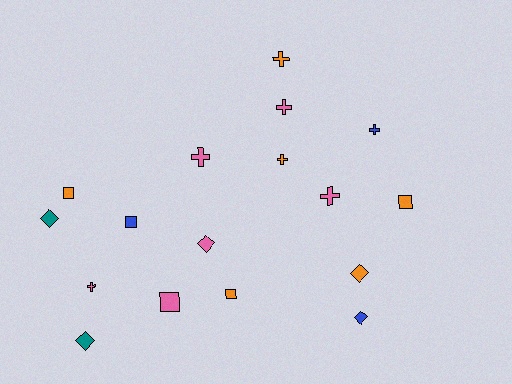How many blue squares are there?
There is 1 blue square.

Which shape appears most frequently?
Cross, with 7 objects.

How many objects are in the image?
There are 17 objects.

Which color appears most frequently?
Orange, with 6 objects.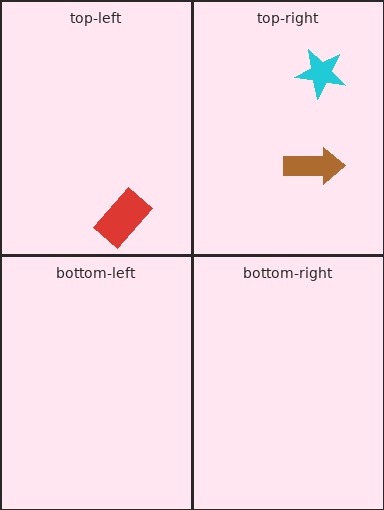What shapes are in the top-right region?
The brown arrow, the cyan star.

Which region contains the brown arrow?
The top-right region.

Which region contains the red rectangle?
The top-left region.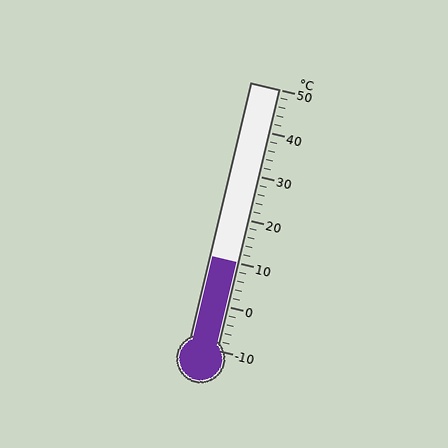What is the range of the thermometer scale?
The thermometer scale ranges from -10°C to 50°C.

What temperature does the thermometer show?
The thermometer shows approximately 10°C.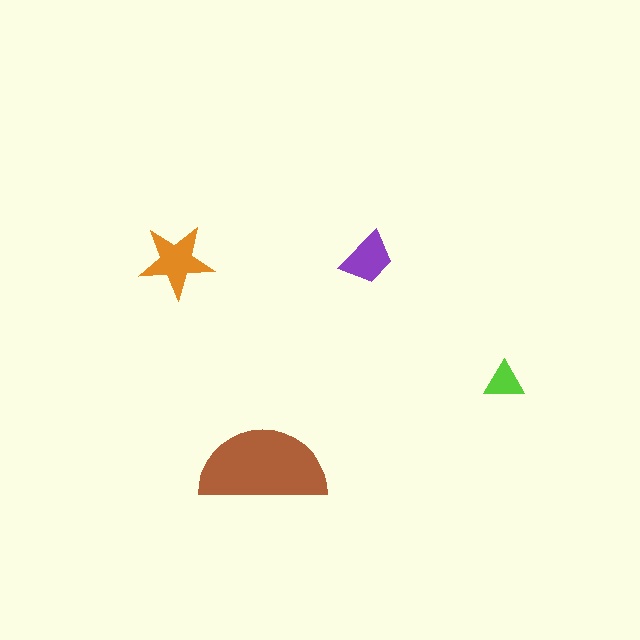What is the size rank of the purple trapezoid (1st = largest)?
3rd.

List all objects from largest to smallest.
The brown semicircle, the orange star, the purple trapezoid, the lime triangle.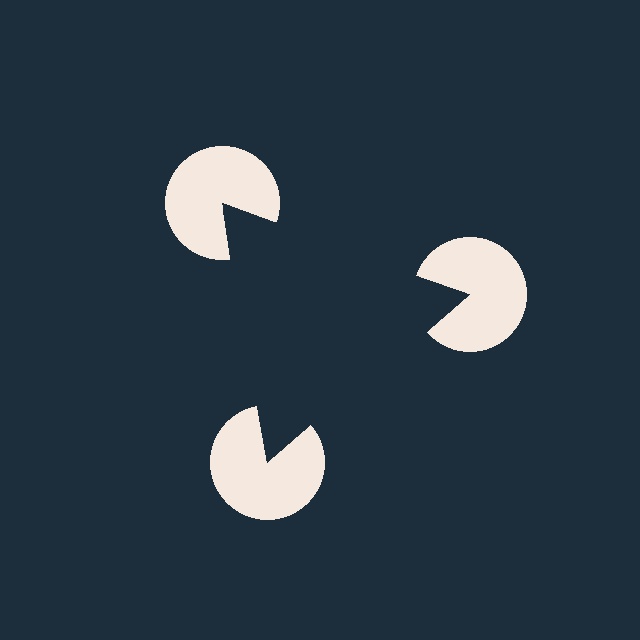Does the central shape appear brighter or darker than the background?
It typically appears slightly darker than the background, even though no actual brightness change is drawn.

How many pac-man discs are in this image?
There are 3 — one at each vertex of the illusory triangle.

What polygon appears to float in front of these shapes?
An illusory triangle — its edges are inferred from the aligned wedge cuts in the pac-man discs, not physically drawn.